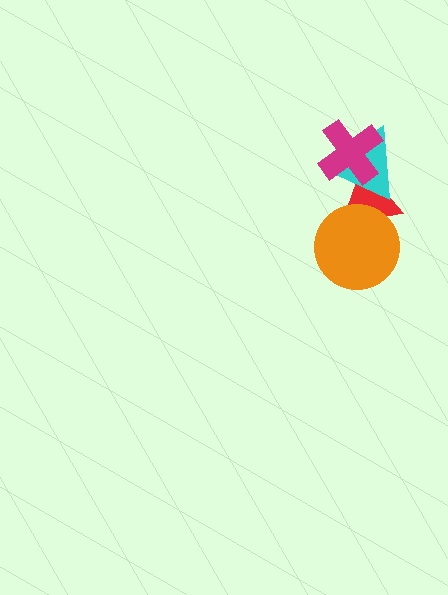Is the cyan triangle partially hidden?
Yes, it is partially covered by another shape.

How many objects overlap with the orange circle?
1 object overlaps with the orange circle.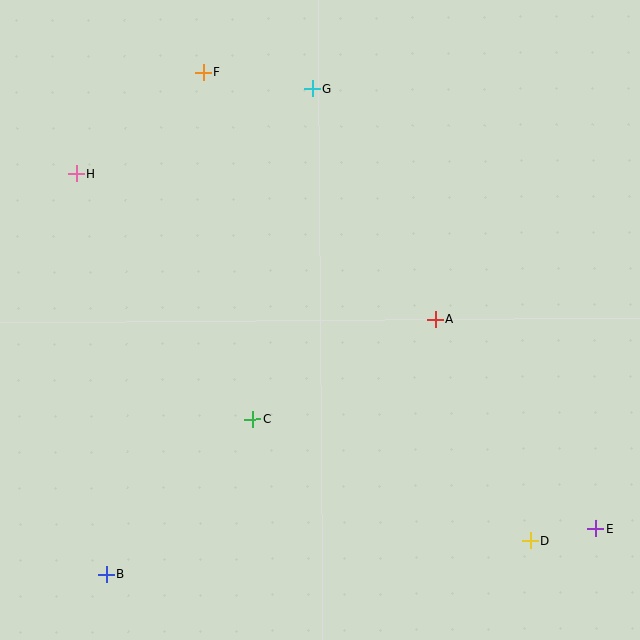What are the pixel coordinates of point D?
Point D is at (530, 541).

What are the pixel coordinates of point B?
Point B is at (106, 574).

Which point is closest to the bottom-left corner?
Point B is closest to the bottom-left corner.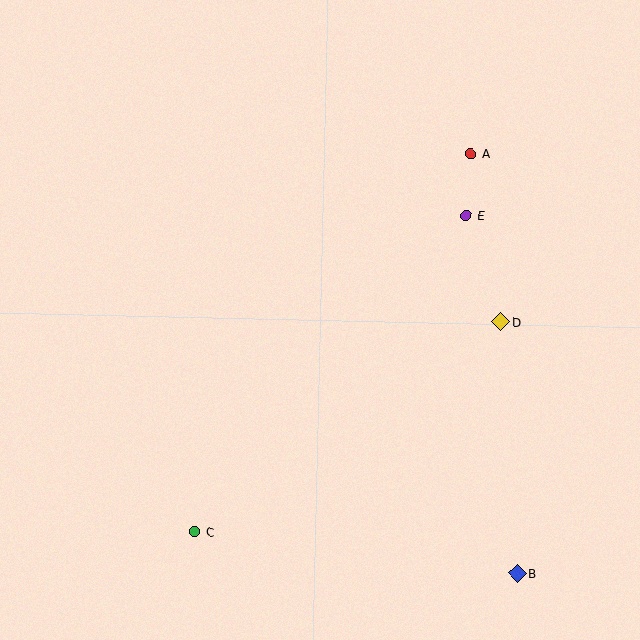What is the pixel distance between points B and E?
The distance between B and E is 361 pixels.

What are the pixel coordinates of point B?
Point B is at (517, 573).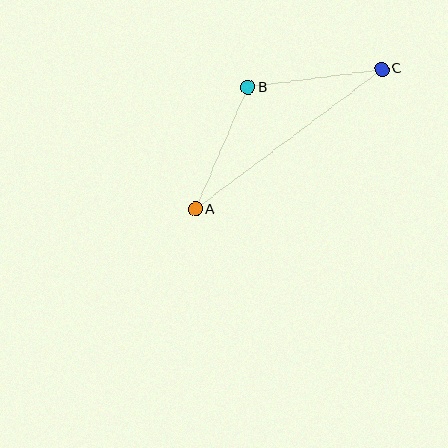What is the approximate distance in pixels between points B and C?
The distance between B and C is approximately 135 pixels.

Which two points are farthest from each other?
Points A and C are farthest from each other.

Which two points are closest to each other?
Points A and B are closest to each other.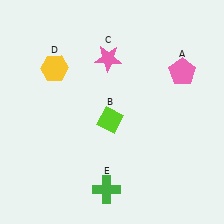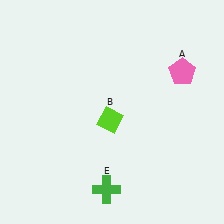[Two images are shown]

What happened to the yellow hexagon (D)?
The yellow hexagon (D) was removed in Image 2. It was in the top-left area of Image 1.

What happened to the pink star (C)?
The pink star (C) was removed in Image 2. It was in the top-left area of Image 1.